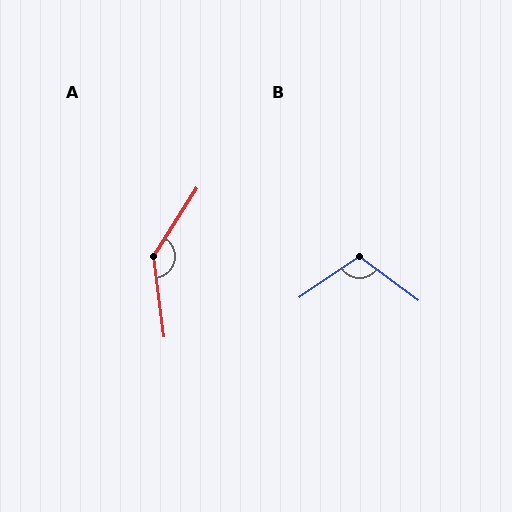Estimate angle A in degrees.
Approximately 140 degrees.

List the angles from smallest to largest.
B (108°), A (140°).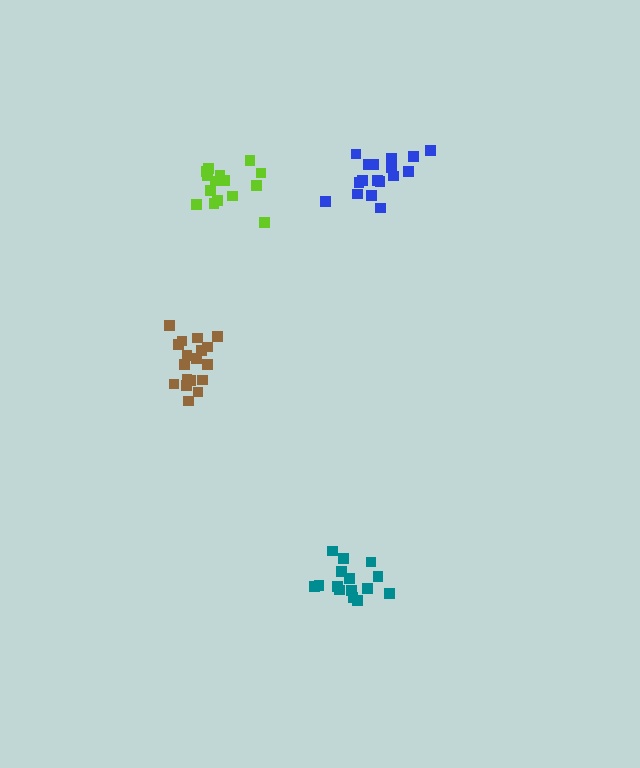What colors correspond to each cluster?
The clusters are colored: blue, lime, brown, teal.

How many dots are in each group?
Group 1: 17 dots, Group 2: 15 dots, Group 3: 18 dots, Group 4: 15 dots (65 total).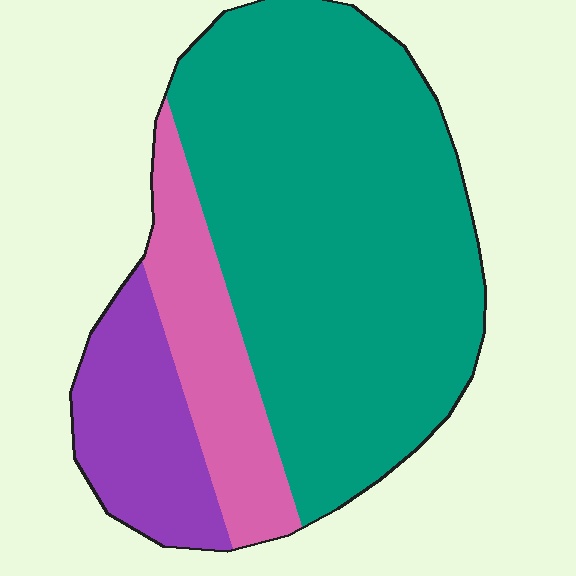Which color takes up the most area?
Teal, at roughly 65%.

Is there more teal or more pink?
Teal.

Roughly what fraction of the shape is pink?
Pink takes up about one sixth (1/6) of the shape.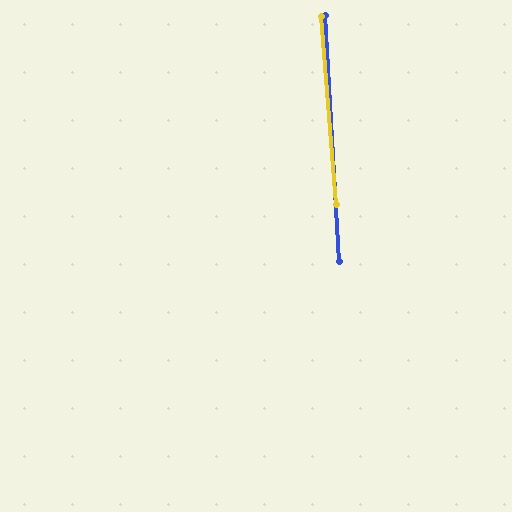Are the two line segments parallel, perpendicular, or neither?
Parallel — their directions differ by only 1.1°.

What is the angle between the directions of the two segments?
Approximately 1 degree.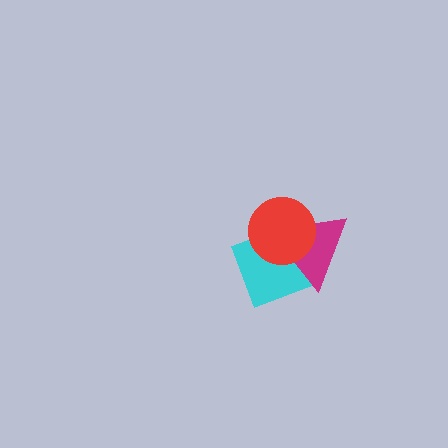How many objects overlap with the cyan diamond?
2 objects overlap with the cyan diamond.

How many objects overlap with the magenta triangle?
2 objects overlap with the magenta triangle.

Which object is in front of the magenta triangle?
The red circle is in front of the magenta triangle.